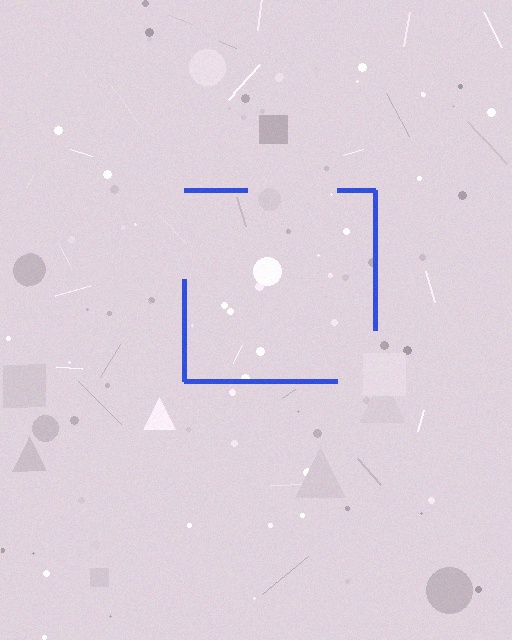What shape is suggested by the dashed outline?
The dashed outline suggests a square.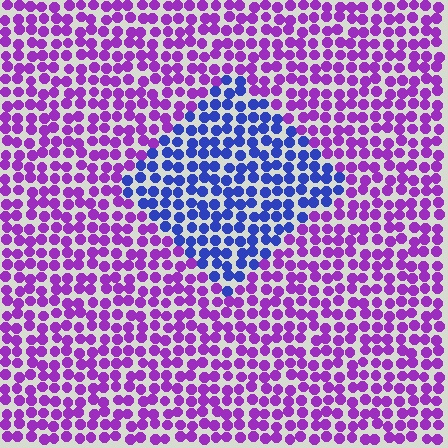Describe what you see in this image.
The image is filled with small purple elements in a uniform arrangement. A diamond-shaped region is visible where the elements are tinted to a slightly different hue, forming a subtle color boundary.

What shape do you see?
I see a diamond.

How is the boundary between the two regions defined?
The boundary is defined purely by a slight shift in hue (about 54 degrees). Spacing, size, and orientation are identical on both sides.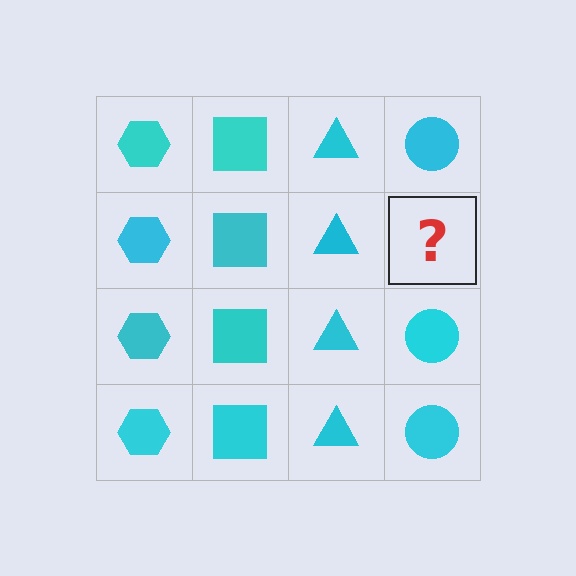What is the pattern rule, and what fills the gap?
The rule is that each column has a consistent shape. The gap should be filled with a cyan circle.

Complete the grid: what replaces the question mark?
The question mark should be replaced with a cyan circle.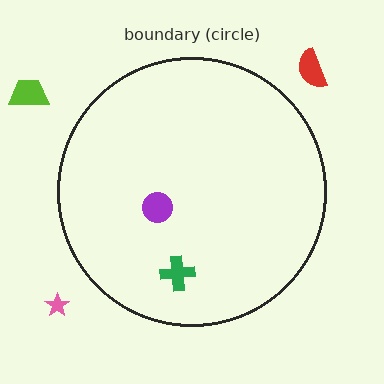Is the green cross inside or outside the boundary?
Inside.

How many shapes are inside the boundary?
2 inside, 3 outside.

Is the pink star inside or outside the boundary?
Outside.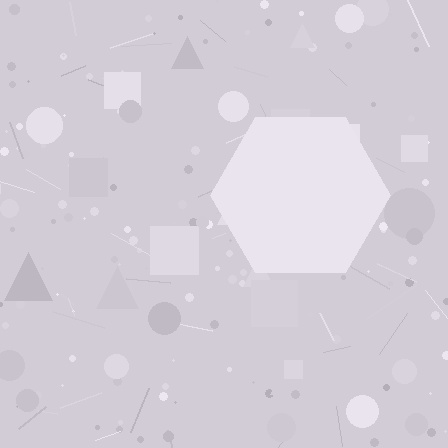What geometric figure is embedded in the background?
A hexagon is embedded in the background.